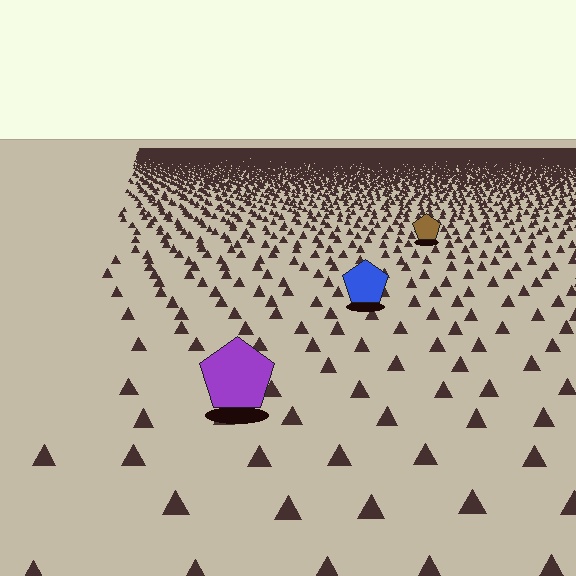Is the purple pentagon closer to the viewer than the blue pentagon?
Yes. The purple pentagon is closer — you can tell from the texture gradient: the ground texture is coarser near it.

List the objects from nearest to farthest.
From nearest to farthest: the purple pentagon, the blue pentagon, the brown pentagon.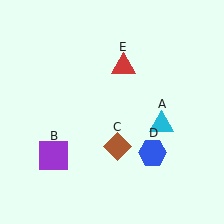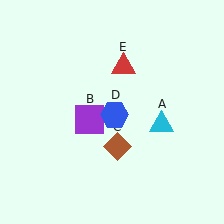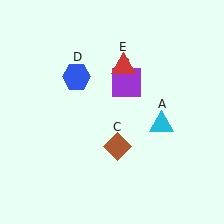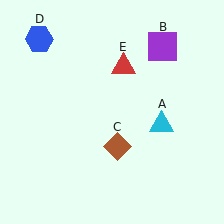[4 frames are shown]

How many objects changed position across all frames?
2 objects changed position: purple square (object B), blue hexagon (object D).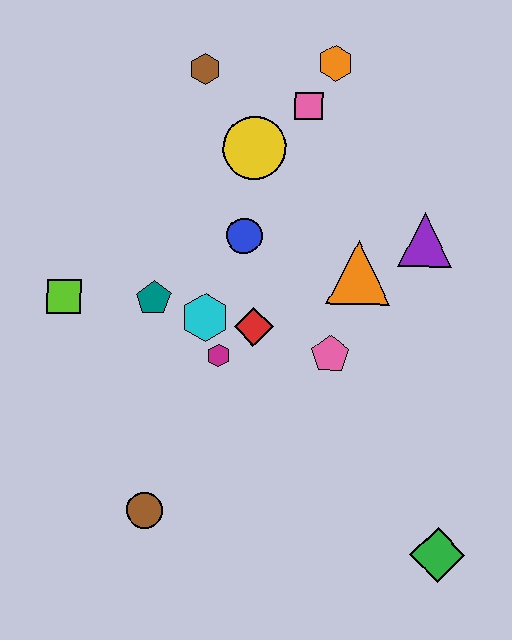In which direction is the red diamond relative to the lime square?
The red diamond is to the right of the lime square.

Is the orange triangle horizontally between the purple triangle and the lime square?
Yes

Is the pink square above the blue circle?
Yes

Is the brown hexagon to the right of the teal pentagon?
Yes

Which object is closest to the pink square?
The orange hexagon is closest to the pink square.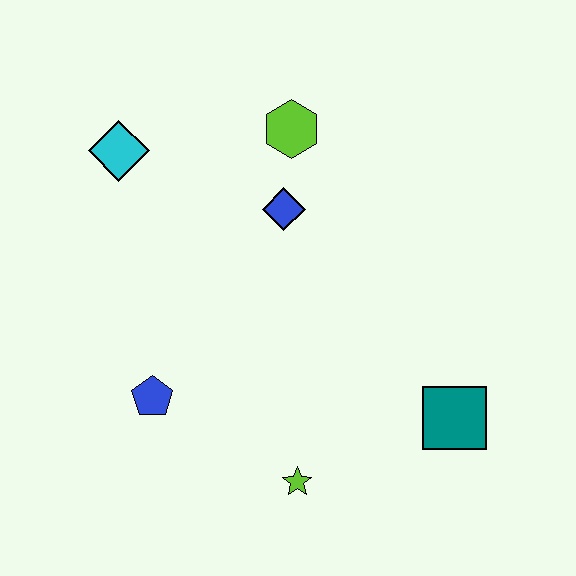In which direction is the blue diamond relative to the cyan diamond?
The blue diamond is to the right of the cyan diamond.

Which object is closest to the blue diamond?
The lime hexagon is closest to the blue diamond.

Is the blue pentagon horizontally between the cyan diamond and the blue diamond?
Yes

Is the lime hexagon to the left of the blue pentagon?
No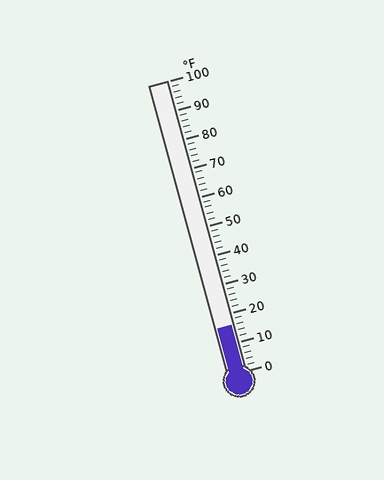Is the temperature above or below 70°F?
The temperature is below 70°F.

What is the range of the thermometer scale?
The thermometer scale ranges from 0°F to 100°F.